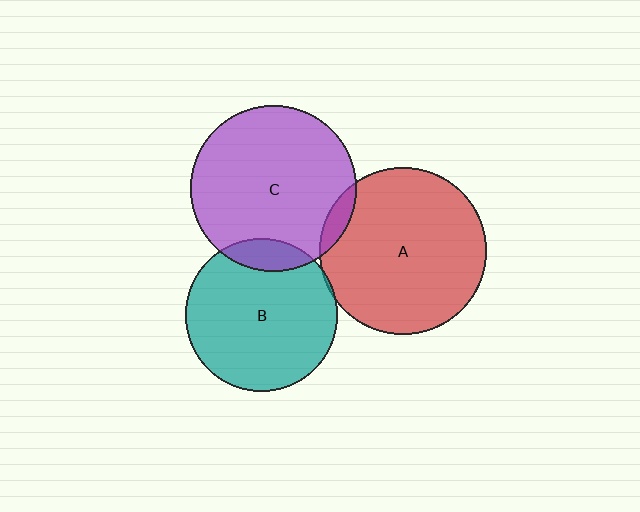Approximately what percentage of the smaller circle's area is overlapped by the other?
Approximately 5%.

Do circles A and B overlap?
Yes.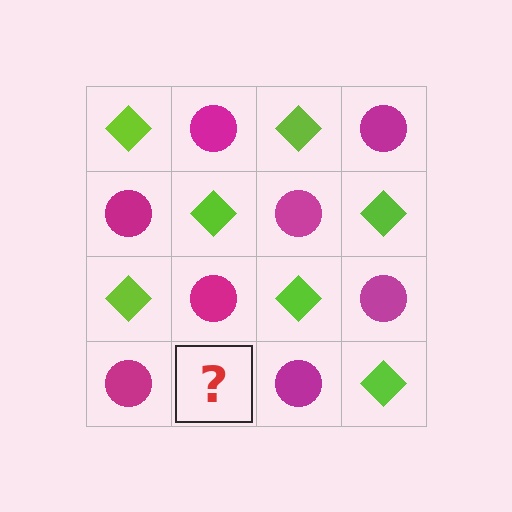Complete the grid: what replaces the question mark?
The question mark should be replaced with a lime diamond.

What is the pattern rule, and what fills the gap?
The rule is that it alternates lime diamond and magenta circle in a checkerboard pattern. The gap should be filled with a lime diamond.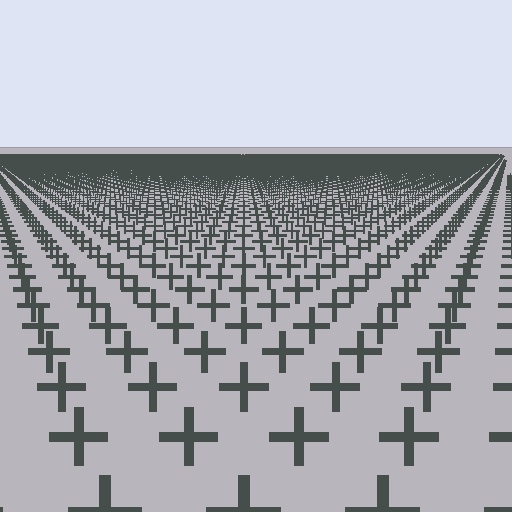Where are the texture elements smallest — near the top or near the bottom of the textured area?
Near the top.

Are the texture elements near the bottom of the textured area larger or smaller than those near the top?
Larger. Near the bottom, elements are closer to the viewer and appear at a bigger on-screen size.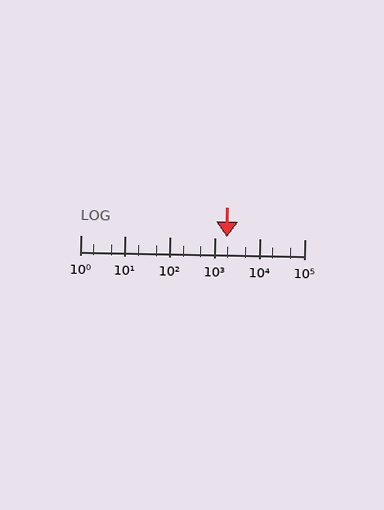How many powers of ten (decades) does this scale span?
The scale spans 5 decades, from 1 to 100000.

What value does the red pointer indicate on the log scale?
The pointer indicates approximately 1900.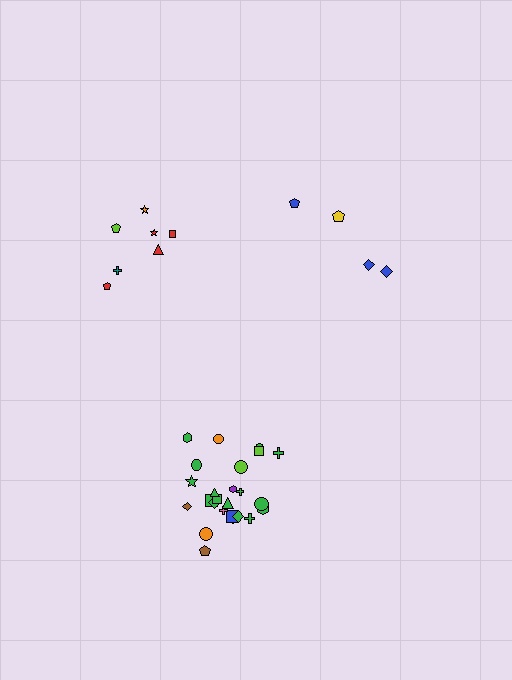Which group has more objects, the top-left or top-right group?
The top-left group.